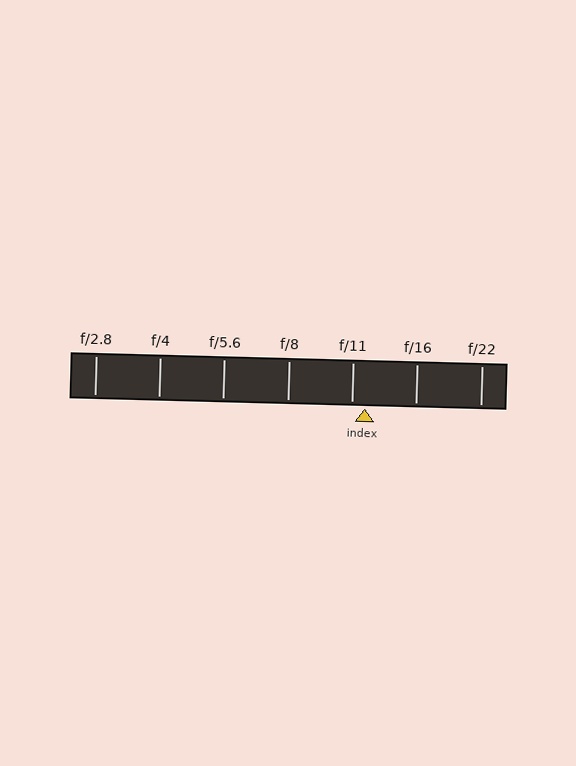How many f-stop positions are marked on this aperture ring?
There are 7 f-stop positions marked.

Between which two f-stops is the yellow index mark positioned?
The index mark is between f/11 and f/16.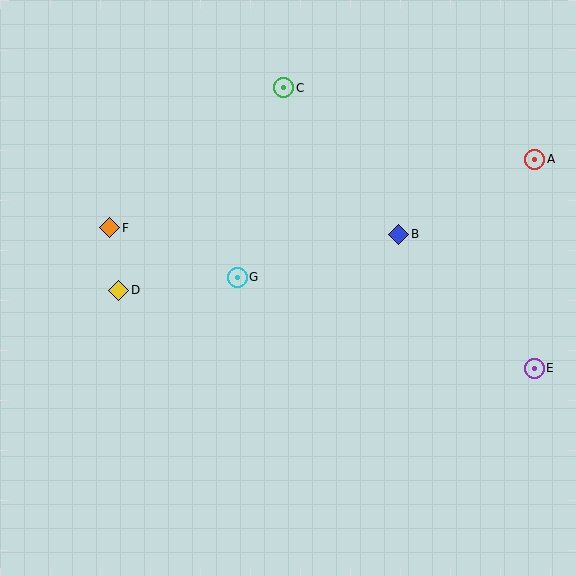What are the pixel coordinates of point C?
Point C is at (284, 88).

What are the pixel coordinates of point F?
Point F is at (110, 228).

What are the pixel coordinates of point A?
Point A is at (535, 159).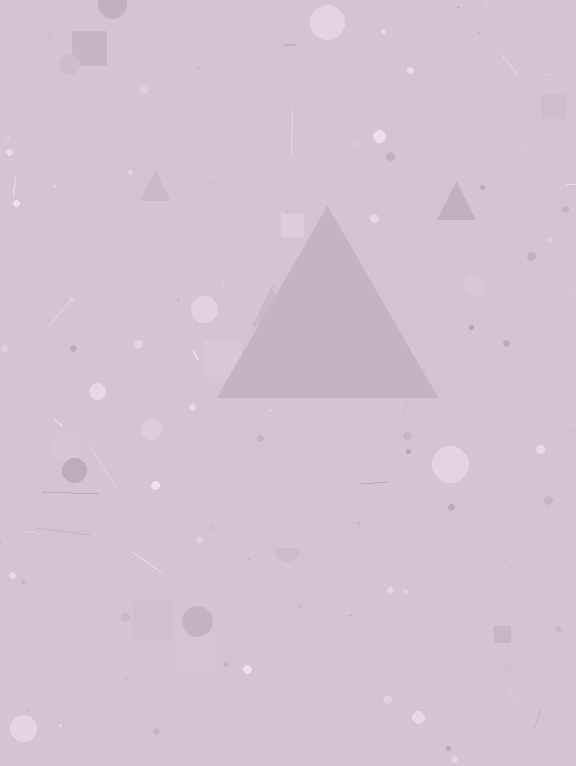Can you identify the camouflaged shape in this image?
The camouflaged shape is a triangle.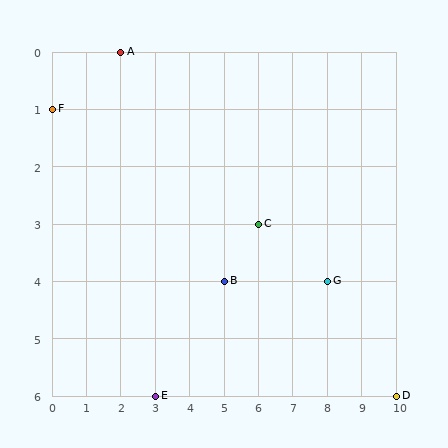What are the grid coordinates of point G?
Point G is at grid coordinates (8, 4).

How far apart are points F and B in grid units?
Points F and B are 5 columns and 3 rows apart (about 5.8 grid units diagonally).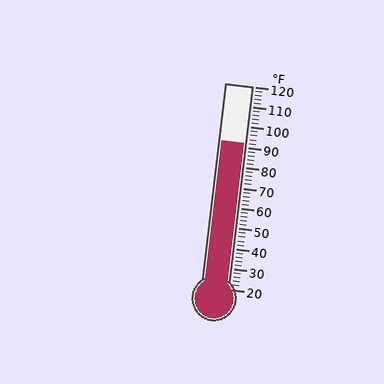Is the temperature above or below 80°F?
The temperature is above 80°F.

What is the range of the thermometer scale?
The thermometer scale ranges from 20°F to 120°F.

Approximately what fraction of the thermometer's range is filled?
The thermometer is filled to approximately 70% of its range.